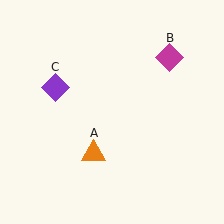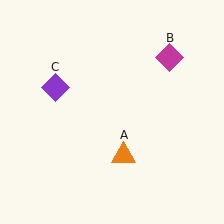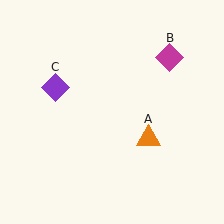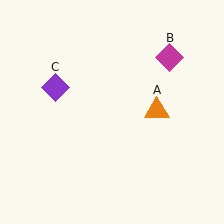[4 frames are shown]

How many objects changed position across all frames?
1 object changed position: orange triangle (object A).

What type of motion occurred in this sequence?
The orange triangle (object A) rotated counterclockwise around the center of the scene.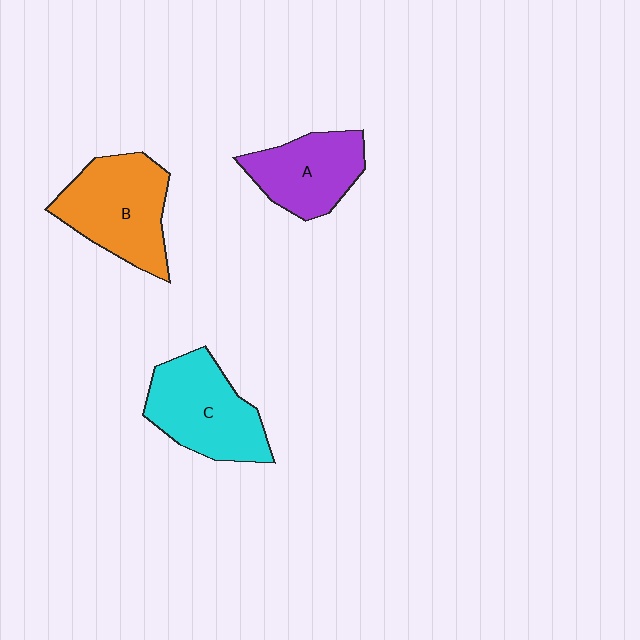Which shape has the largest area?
Shape B (orange).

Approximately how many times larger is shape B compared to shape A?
Approximately 1.3 times.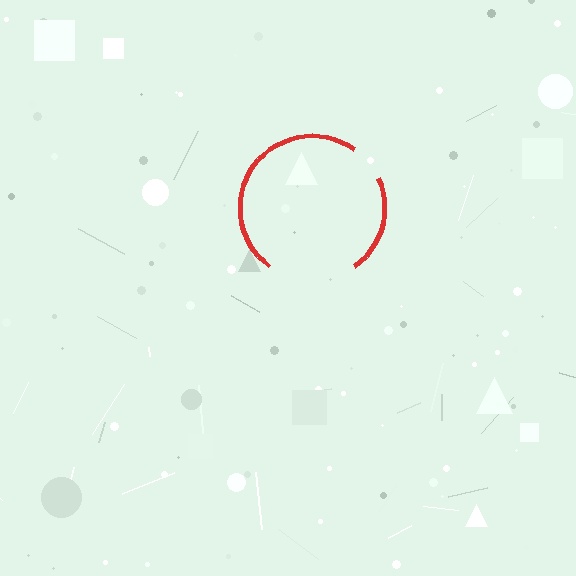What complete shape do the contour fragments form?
The contour fragments form a circle.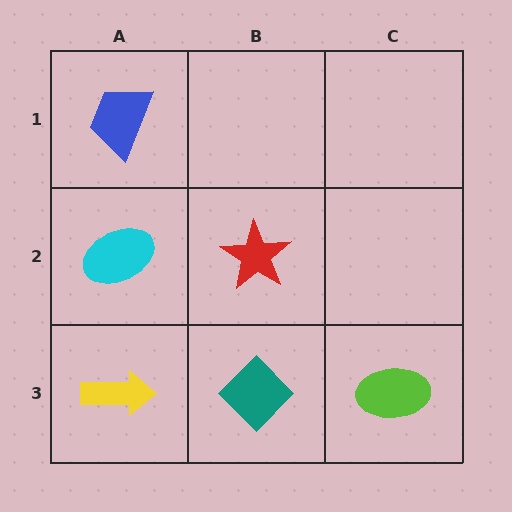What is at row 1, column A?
A blue trapezoid.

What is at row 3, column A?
A yellow arrow.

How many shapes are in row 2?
2 shapes.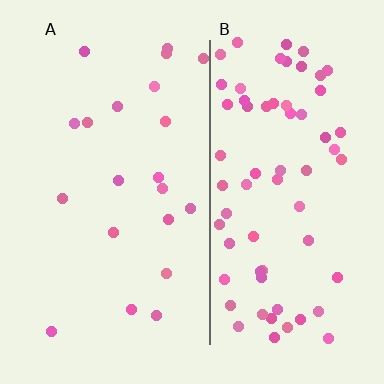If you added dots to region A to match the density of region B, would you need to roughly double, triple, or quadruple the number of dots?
Approximately triple.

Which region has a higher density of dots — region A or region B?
B (the right).